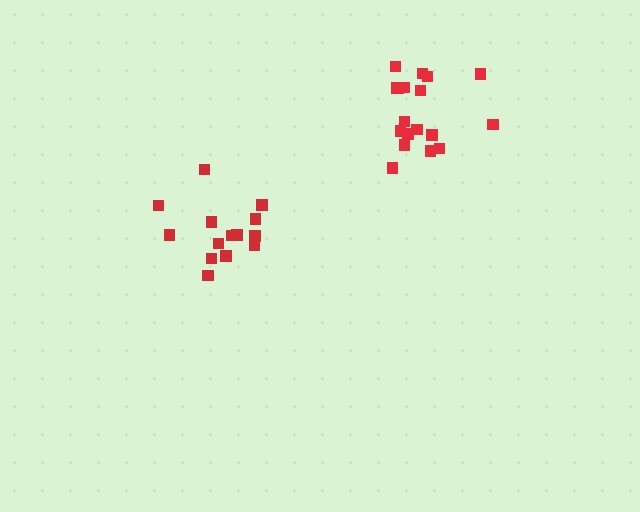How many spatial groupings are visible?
There are 2 spatial groupings.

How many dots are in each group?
Group 1: 18 dots, Group 2: 14 dots (32 total).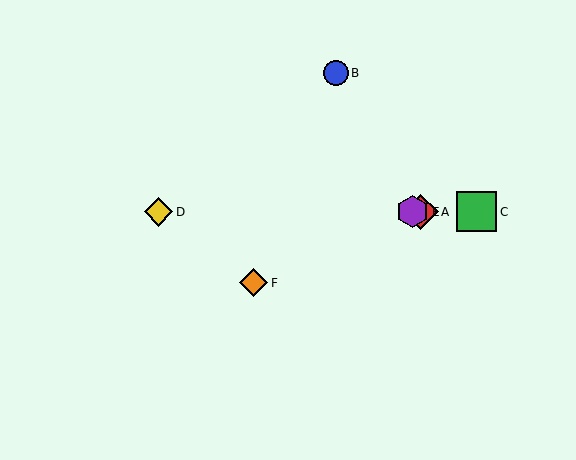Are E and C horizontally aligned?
Yes, both are at y≈212.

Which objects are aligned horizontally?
Objects A, C, D, E are aligned horizontally.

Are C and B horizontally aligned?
No, C is at y≈212 and B is at y≈73.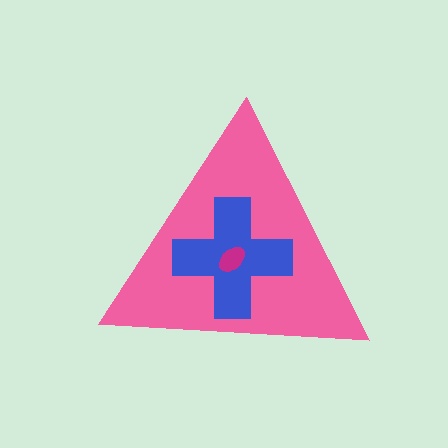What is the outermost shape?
The pink triangle.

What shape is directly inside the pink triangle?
The blue cross.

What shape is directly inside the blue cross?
The magenta ellipse.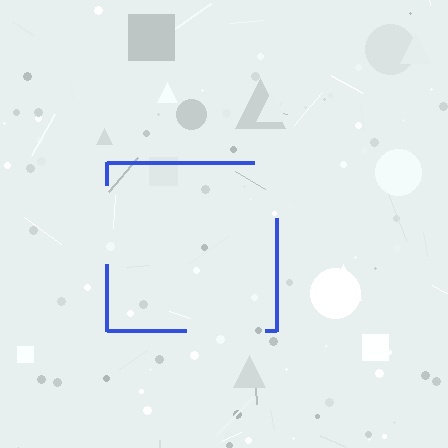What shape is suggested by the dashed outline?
The dashed outline suggests a square.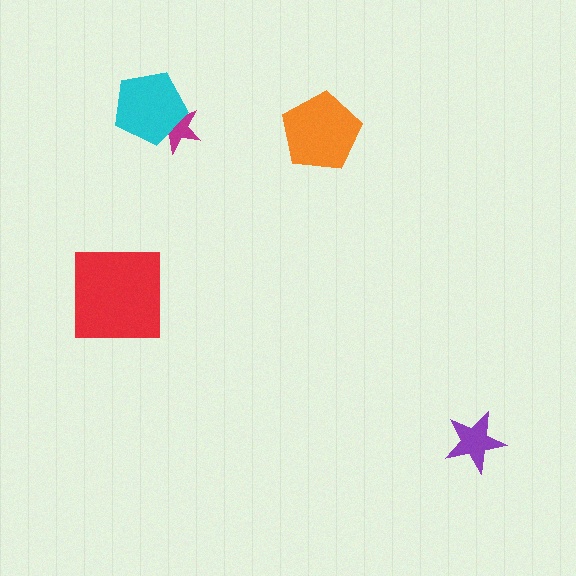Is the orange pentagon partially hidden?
No, no other shape covers it.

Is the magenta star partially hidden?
Yes, it is partially covered by another shape.